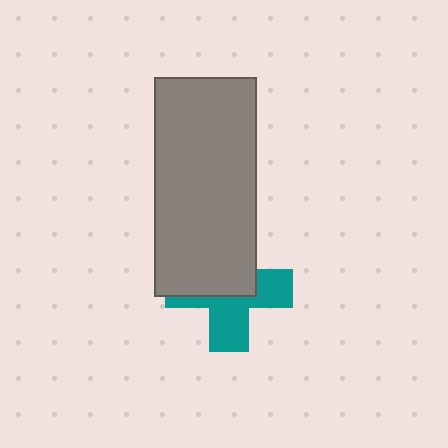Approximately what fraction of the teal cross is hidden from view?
Roughly 52% of the teal cross is hidden behind the gray rectangle.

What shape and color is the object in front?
The object in front is a gray rectangle.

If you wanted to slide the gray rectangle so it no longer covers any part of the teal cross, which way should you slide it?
Slide it up — that is the most direct way to separate the two shapes.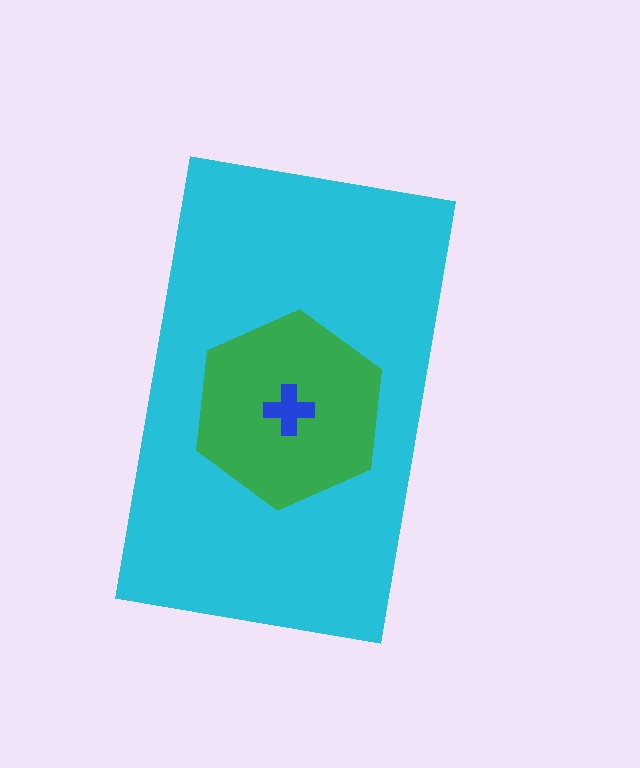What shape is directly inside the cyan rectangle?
The green hexagon.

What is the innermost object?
The blue cross.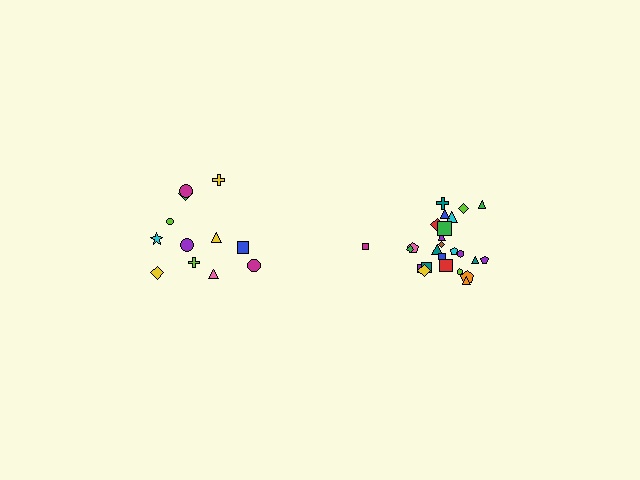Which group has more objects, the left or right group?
The right group.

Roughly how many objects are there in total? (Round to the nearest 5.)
Roughly 35 objects in total.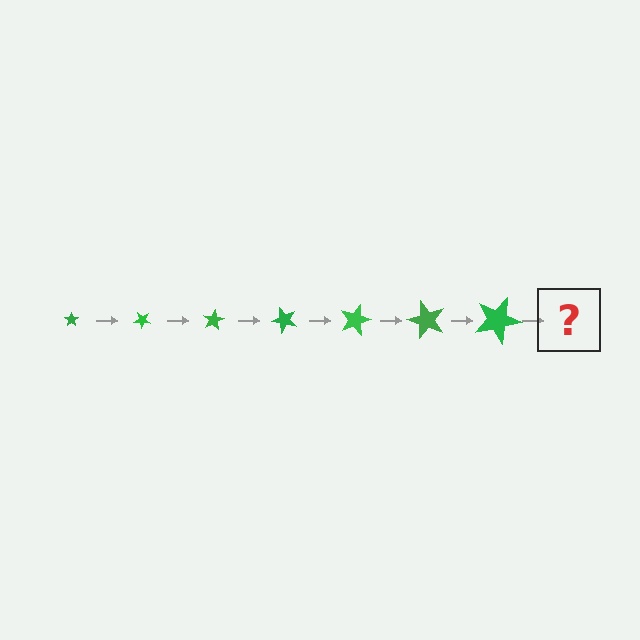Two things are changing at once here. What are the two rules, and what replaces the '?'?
The two rules are that the star grows larger each step and it rotates 40 degrees each step. The '?' should be a star, larger than the previous one and rotated 280 degrees from the start.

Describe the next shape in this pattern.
It should be a star, larger than the previous one and rotated 280 degrees from the start.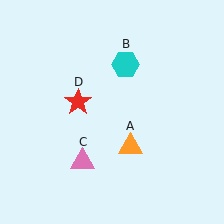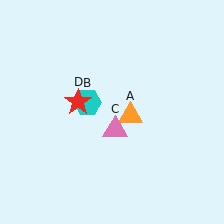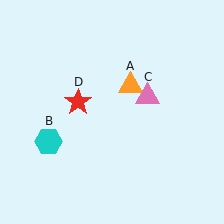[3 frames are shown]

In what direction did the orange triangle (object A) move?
The orange triangle (object A) moved up.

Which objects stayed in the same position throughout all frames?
Red star (object D) remained stationary.